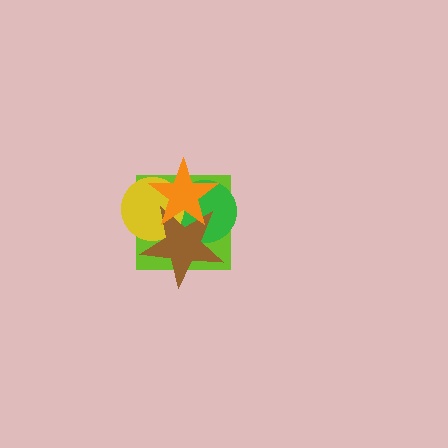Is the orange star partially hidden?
No, no other shape covers it.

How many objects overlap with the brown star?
4 objects overlap with the brown star.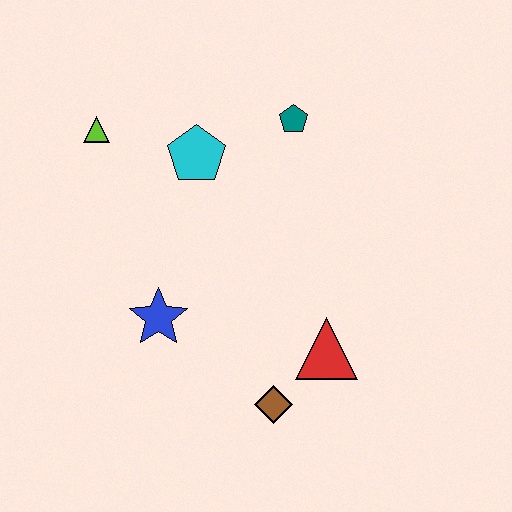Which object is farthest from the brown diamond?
The lime triangle is farthest from the brown diamond.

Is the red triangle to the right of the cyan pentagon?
Yes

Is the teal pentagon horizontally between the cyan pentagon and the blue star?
No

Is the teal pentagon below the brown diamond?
No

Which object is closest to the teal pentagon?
The cyan pentagon is closest to the teal pentagon.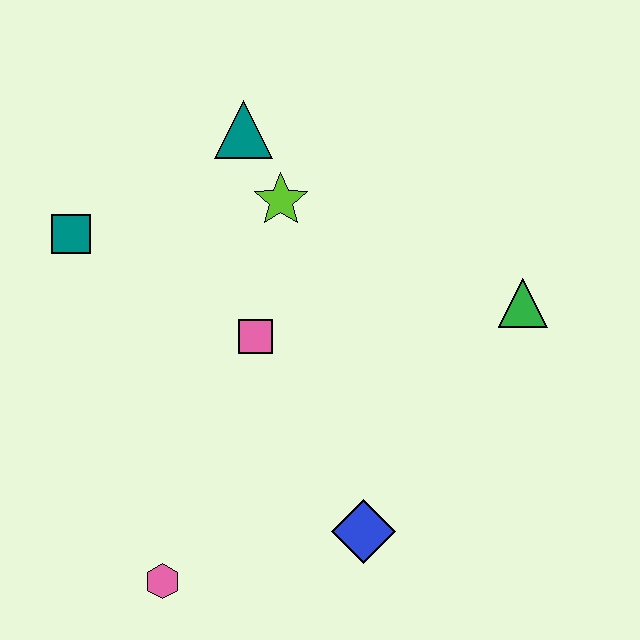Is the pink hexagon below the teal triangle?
Yes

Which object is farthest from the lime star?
The pink hexagon is farthest from the lime star.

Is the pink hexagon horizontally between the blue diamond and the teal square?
Yes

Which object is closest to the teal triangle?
The lime star is closest to the teal triangle.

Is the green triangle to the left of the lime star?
No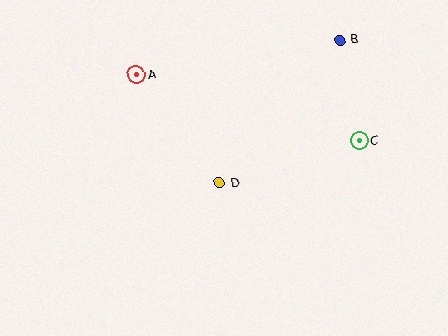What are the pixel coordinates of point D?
Point D is at (219, 183).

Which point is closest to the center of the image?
Point D at (219, 183) is closest to the center.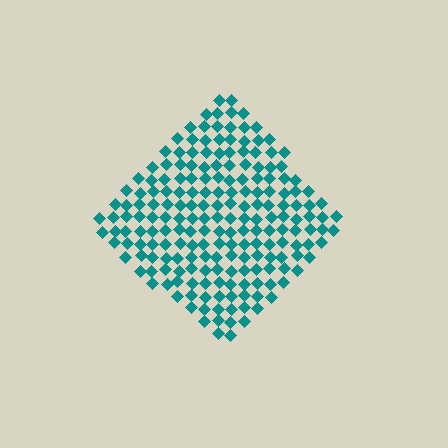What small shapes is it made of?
It is made of small diamonds.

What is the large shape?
The large shape is a diamond.